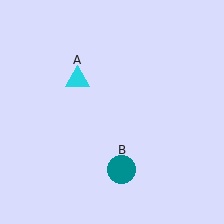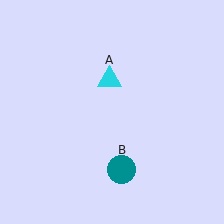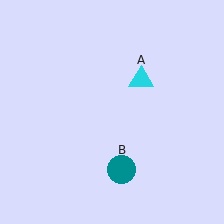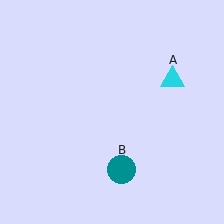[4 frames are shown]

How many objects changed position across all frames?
1 object changed position: cyan triangle (object A).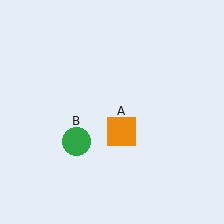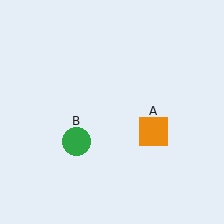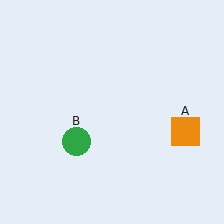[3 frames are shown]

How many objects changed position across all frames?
1 object changed position: orange square (object A).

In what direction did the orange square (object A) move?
The orange square (object A) moved right.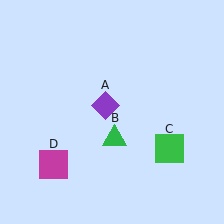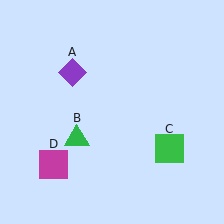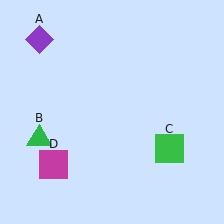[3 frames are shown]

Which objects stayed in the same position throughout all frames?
Green square (object C) and magenta square (object D) remained stationary.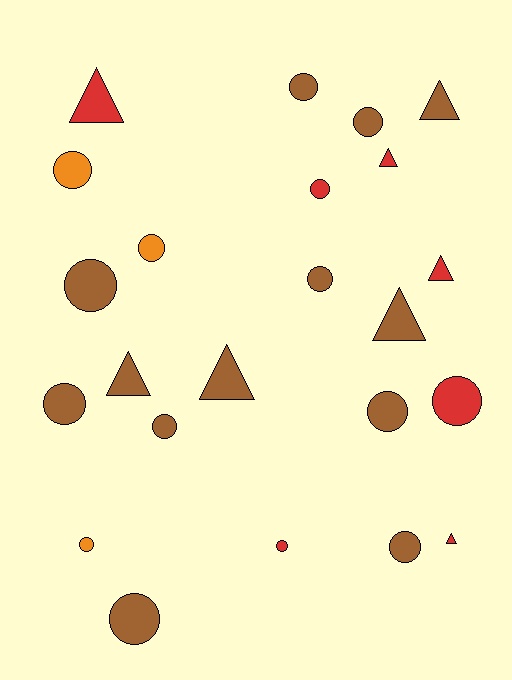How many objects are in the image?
There are 23 objects.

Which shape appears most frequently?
Circle, with 15 objects.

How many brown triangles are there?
There are 4 brown triangles.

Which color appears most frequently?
Brown, with 13 objects.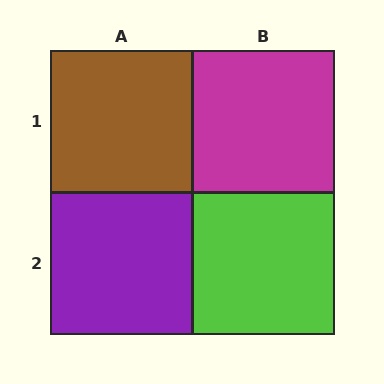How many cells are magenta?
1 cell is magenta.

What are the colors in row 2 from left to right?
Purple, lime.